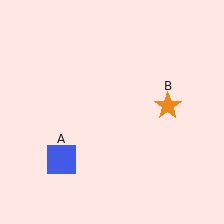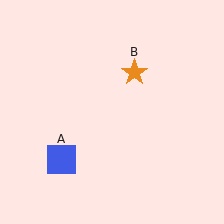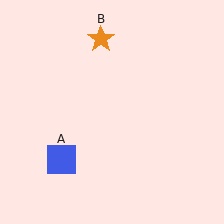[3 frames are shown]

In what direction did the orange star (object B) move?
The orange star (object B) moved up and to the left.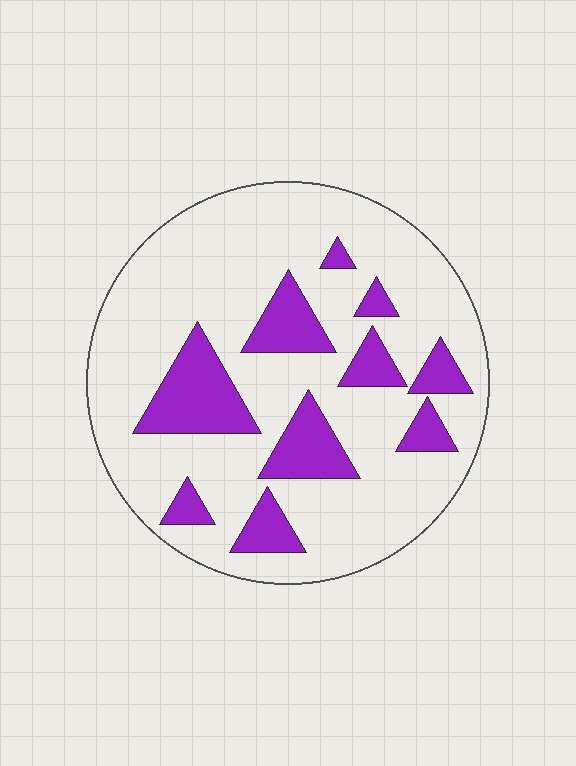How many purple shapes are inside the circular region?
10.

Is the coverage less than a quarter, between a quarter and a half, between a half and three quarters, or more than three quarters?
Less than a quarter.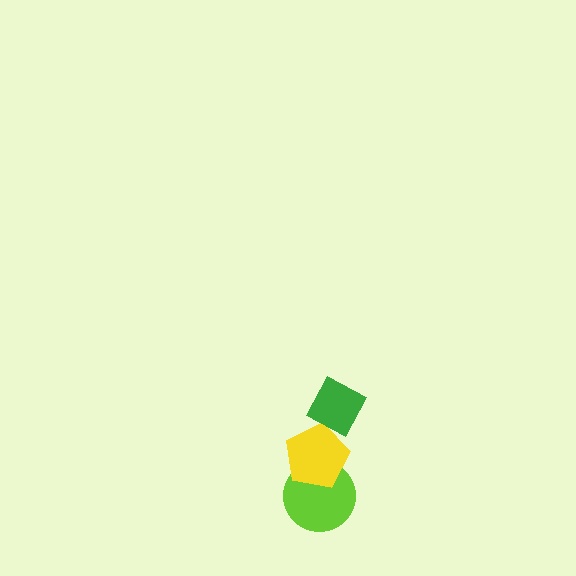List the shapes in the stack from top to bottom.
From top to bottom: the green diamond, the yellow pentagon, the lime circle.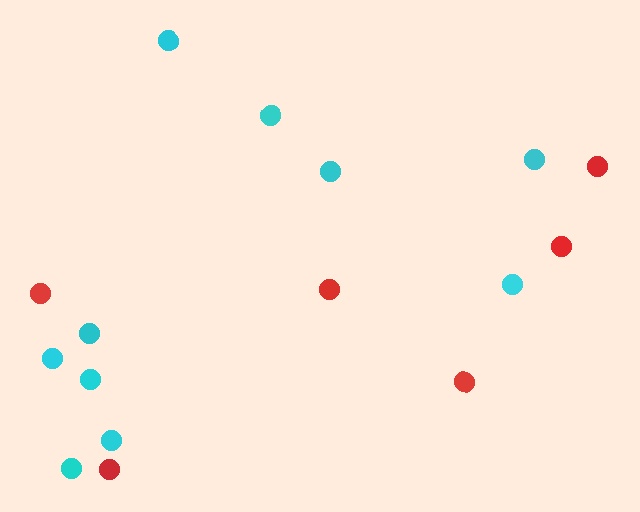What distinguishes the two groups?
There are 2 groups: one group of cyan circles (10) and one group of red circles (6).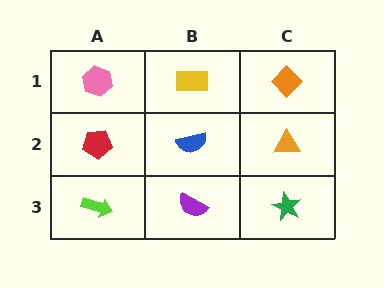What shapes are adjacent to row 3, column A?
A red pentagon (row 2, column A), a purple semicircle (row 3, column B).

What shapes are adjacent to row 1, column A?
A red pentagon (row 2, column A), a yellow rectangle (row 1, column B).